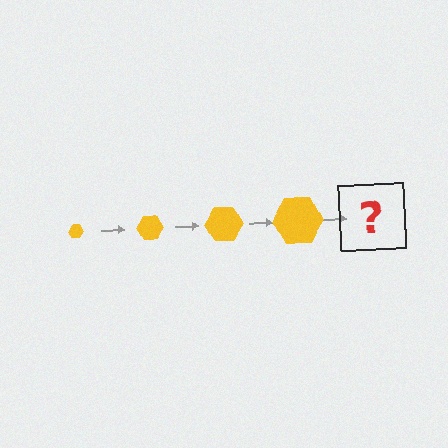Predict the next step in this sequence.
The next step is a yellow hexagon, larger than the previous one.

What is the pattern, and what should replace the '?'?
The pattern is that the hexagon gets progressively larger each step. The '?' should be a yellow hexagon, larger than the previous one.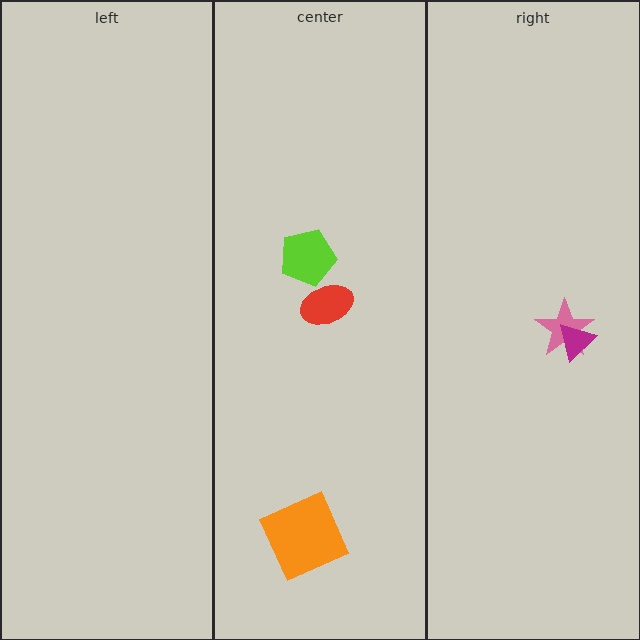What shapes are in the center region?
The orange square, the lime pentagon, the red ellipse.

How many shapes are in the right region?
2.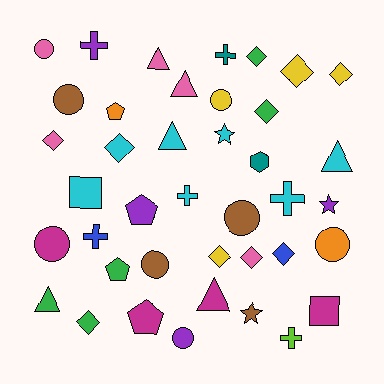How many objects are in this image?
There are 40 objects.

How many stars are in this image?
There are 3 stars.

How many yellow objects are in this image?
There are 4 yellow objects.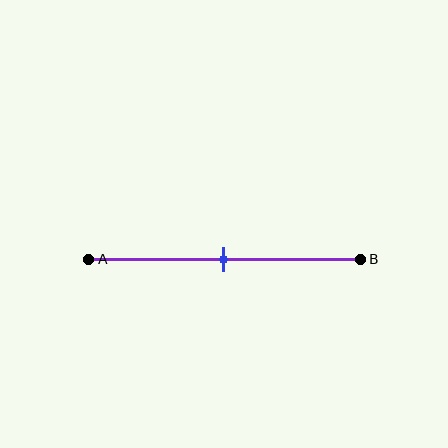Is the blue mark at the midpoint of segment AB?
Yes, the mark is approximately at the midpoint.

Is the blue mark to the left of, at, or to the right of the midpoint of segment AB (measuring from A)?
The blue mark is approximately at the midpoint of segment AB.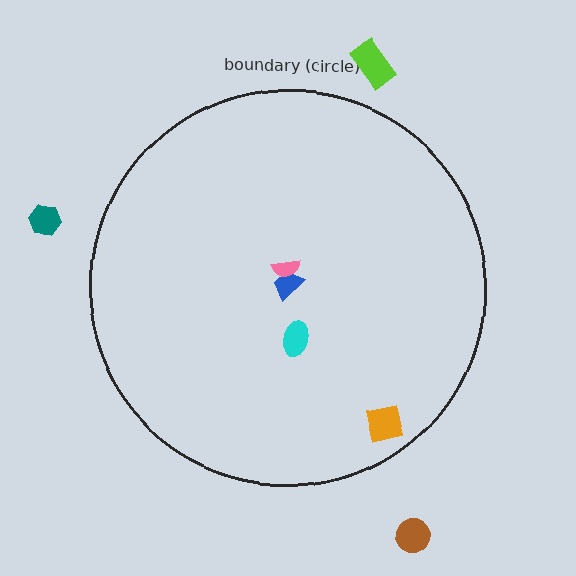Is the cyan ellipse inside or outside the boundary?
Inside.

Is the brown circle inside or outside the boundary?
Outside.